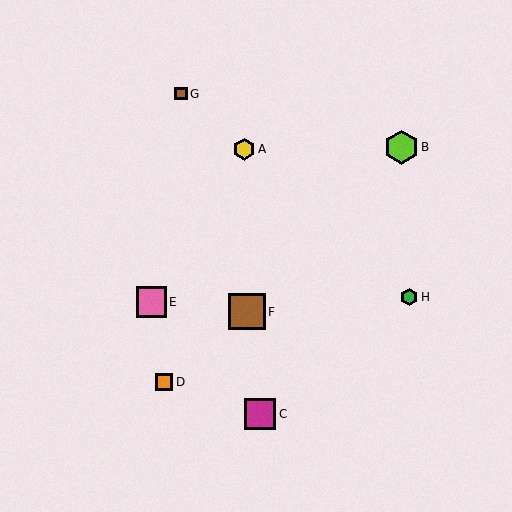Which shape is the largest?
The brown square (labeled F) is the largest.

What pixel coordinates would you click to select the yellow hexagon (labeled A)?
Click at (244, 149) to select the yellow hexagon A.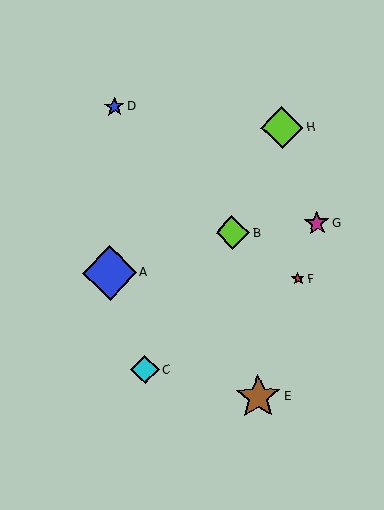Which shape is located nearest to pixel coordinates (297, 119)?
The lime diamond (labeled H) at (282, 128) is nearest to that location.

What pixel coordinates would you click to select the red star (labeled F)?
Click at (298, 278) to select the red star F.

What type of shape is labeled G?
Shape G is a magenta star.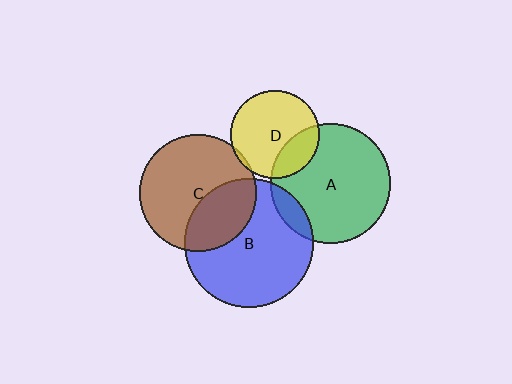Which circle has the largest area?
Circle B (blue).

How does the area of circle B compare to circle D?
Approximately 2.1 times.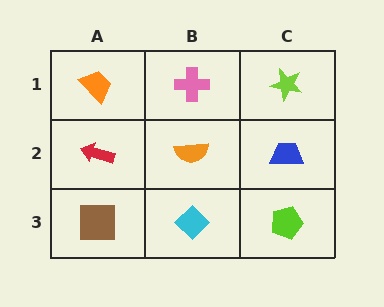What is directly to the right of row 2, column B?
A blue trapezoid.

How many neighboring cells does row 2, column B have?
4.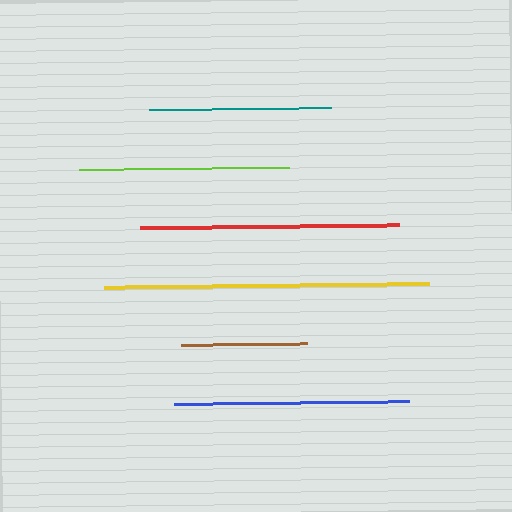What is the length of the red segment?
The red segment is approximately 259 pixels long.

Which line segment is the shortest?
The brown line is the shortest at approximately 126 pixels.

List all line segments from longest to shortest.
From longest to shortest: yellow, red, blue, lime, teal, brown.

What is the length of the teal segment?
The teal segment is approximately 181 pixels long.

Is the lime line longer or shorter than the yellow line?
The yellow line is longer than the lime line.